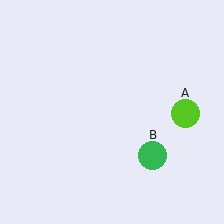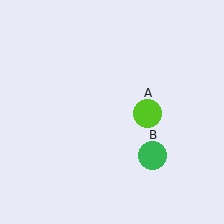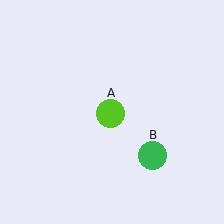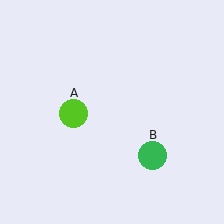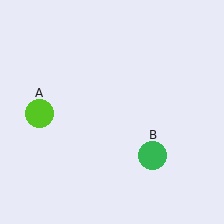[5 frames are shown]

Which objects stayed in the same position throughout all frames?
Green circle (object B) remained stationary.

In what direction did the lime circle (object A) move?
The lime circle (object A) moved left.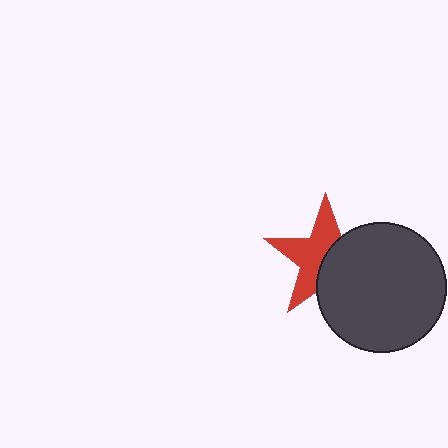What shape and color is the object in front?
The object in front is a dark gray circle.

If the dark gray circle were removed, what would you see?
You would see the complete red star.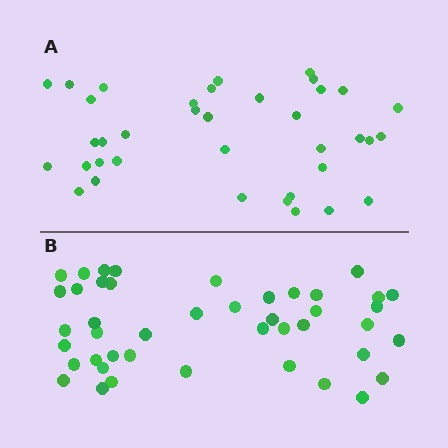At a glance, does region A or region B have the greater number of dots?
Region B (the bottom region) has more dots.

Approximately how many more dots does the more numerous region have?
Region B has roughly 8 or so more dots than region A.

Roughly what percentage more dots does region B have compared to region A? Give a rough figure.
About 20% more.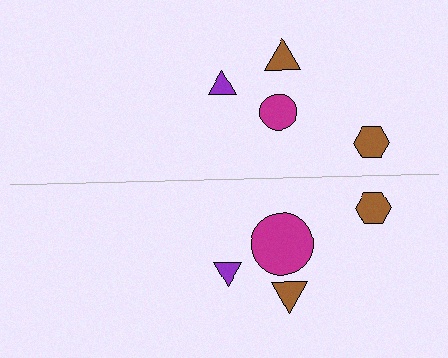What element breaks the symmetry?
The magenta circle on the bottom side has a different size than its mirror counterpart.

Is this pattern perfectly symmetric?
No, the pattern is not perfectly symmetric. The magenta circle on the bottom side has a different size than its mirror counterpart.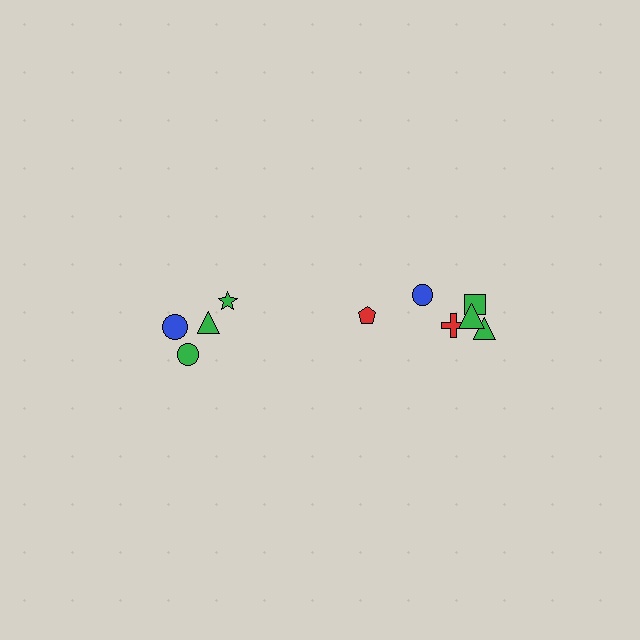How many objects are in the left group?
There are 4 objects.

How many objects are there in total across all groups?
There are 10 objects.